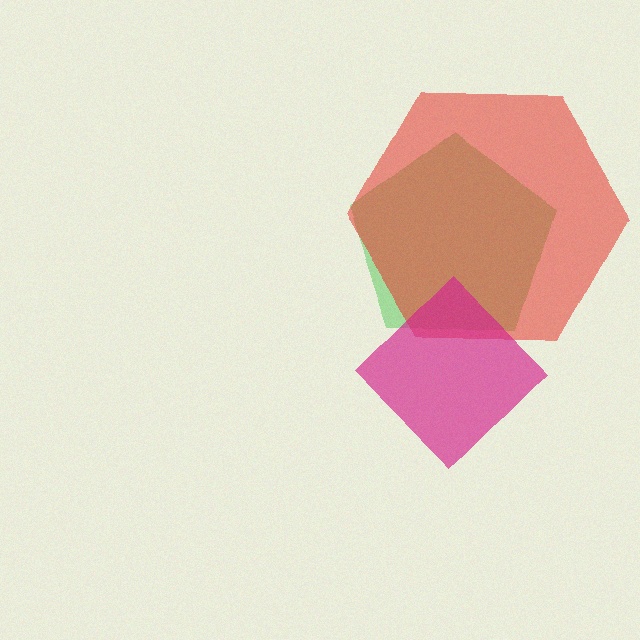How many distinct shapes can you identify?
There are 3 distinct shapes: a green pentagon, a red hexagon, a magenta diamond.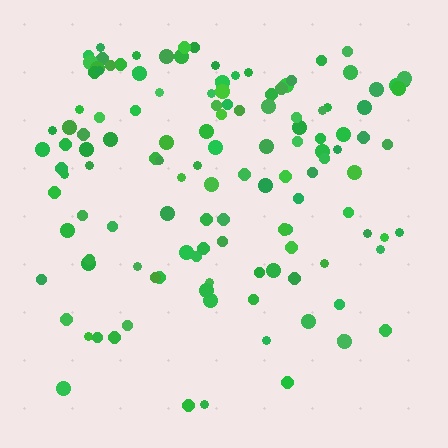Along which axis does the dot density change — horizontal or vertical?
Vertical.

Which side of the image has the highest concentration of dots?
The top.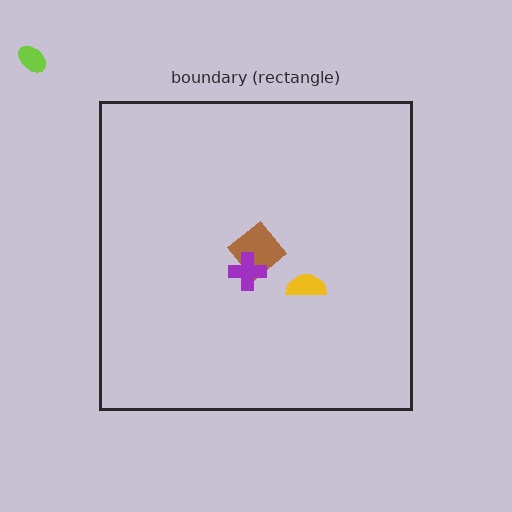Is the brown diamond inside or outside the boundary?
Inside.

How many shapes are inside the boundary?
3 inside, 1 outside.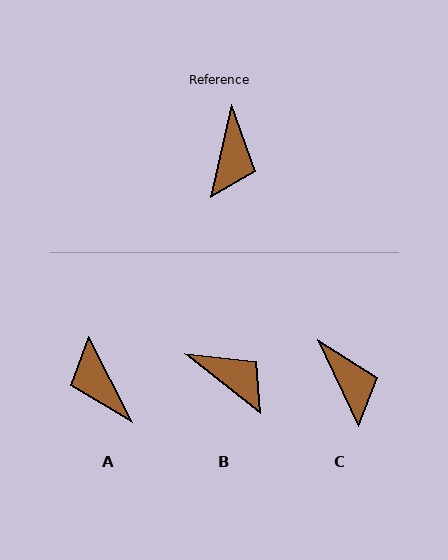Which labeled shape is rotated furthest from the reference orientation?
A, about 140 degrees away.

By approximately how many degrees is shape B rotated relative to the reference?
Approximately 64 degrees counter-clockwise.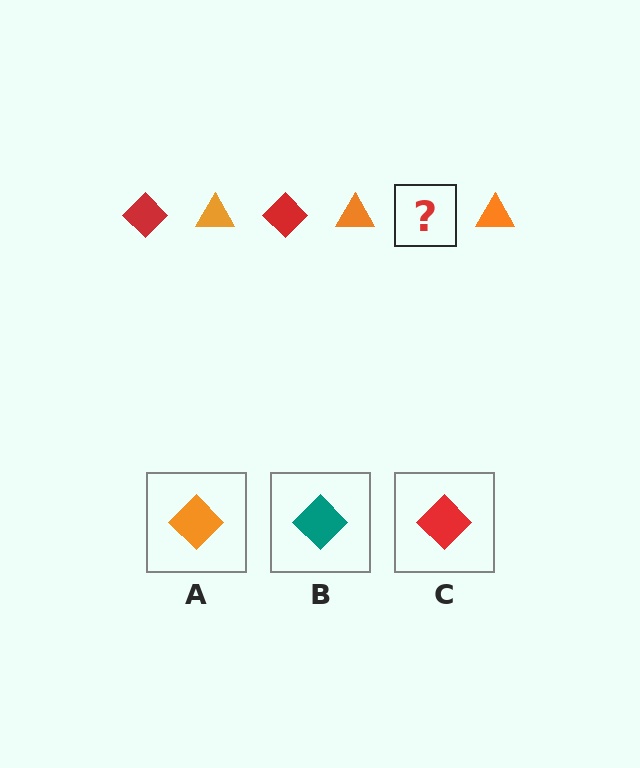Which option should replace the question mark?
Option C.